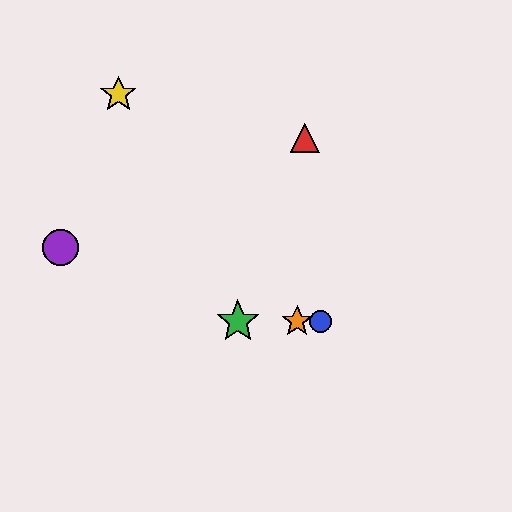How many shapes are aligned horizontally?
3 shapes (the blue circle, the green star, the orange star) are aligned horizontally.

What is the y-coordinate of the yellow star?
The yellow star is at y≈94.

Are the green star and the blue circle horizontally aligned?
Yes, both are at y≈322.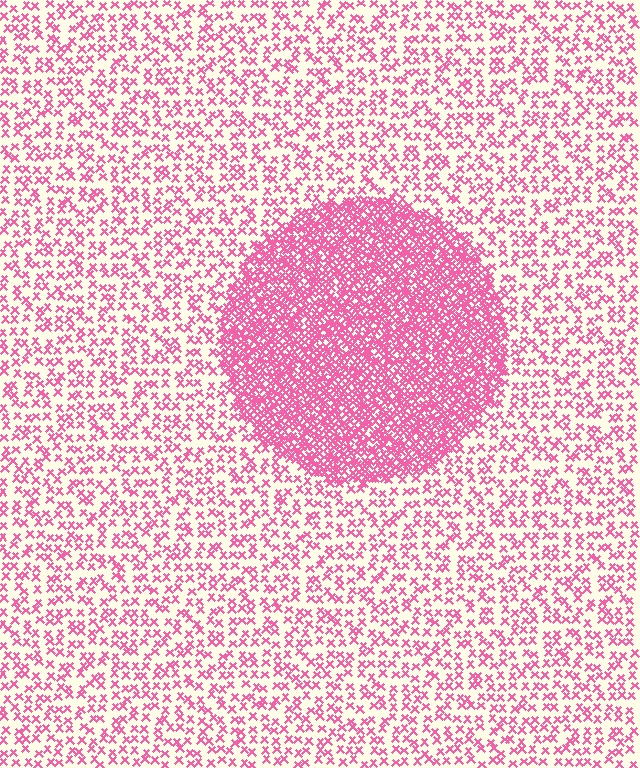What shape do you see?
I see a circle.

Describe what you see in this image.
The image contains small pink elements arranged at two different densities. A circle-shaped region is visible where the elements are more densely packed than the surrounding area.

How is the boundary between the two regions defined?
The boundary is defined by a change in element density (approximately 2.9x ratio). All elements are the same color, size, and shape.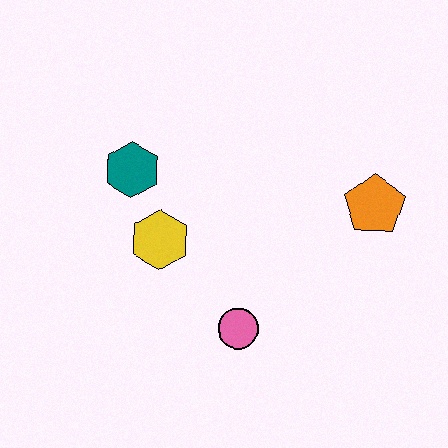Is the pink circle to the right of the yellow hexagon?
Yes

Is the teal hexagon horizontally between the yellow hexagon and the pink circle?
No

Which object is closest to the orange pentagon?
The pink circle is closest to the orange pentagon.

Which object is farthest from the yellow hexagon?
The orange pentagon is farthest from the yellow hexagon.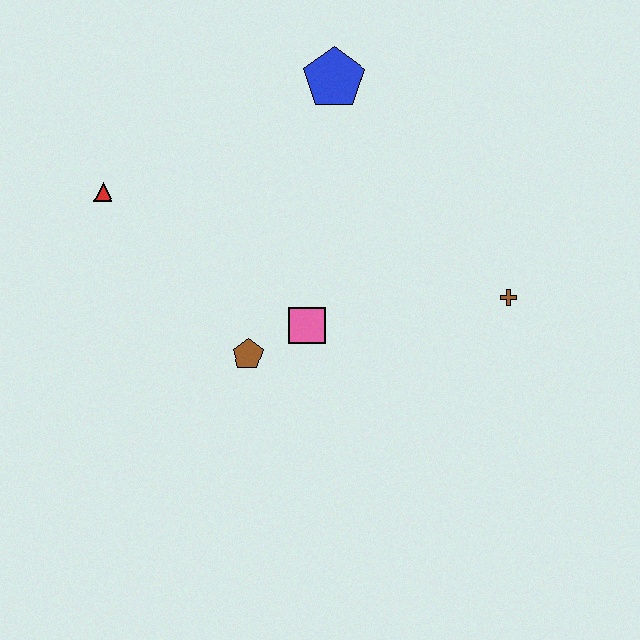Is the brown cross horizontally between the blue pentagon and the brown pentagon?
No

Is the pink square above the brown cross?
No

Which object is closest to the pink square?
The brown pentagon is closest to the pink square.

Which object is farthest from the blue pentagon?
The brown pentagon is farthest from the blue pentagon.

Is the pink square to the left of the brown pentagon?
No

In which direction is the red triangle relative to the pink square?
The red triangle is to the left of the pink square.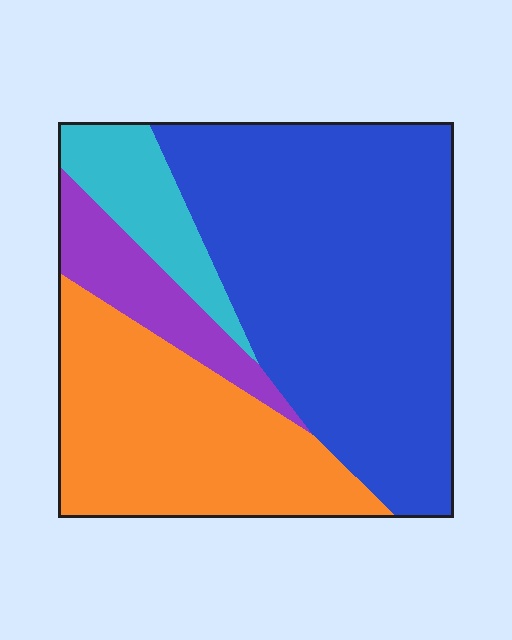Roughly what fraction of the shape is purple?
Purple takes up about one tenth (1/10) of the shape.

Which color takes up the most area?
Blue, at roughly 50%.